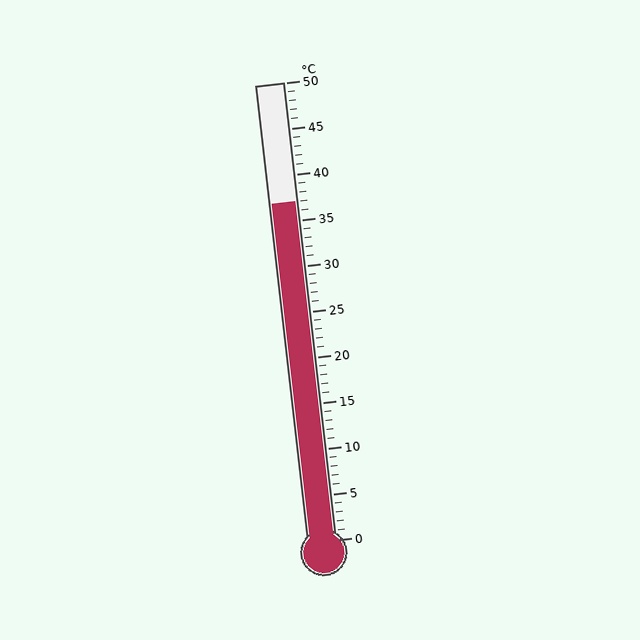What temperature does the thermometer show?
The thermometer shows approximately 37°C.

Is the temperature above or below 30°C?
The temperature is above 30°C.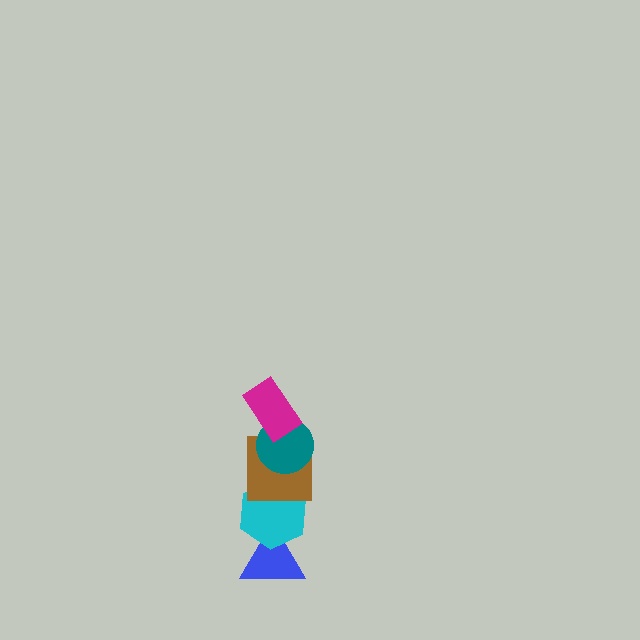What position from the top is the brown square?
The brown square is 3rd from the top.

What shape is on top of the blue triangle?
The cyan hexagon is on top of the blue triangle.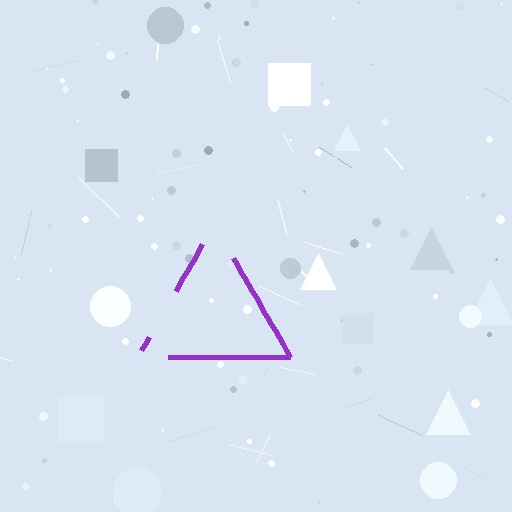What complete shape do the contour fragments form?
The contour fragments form a triangle.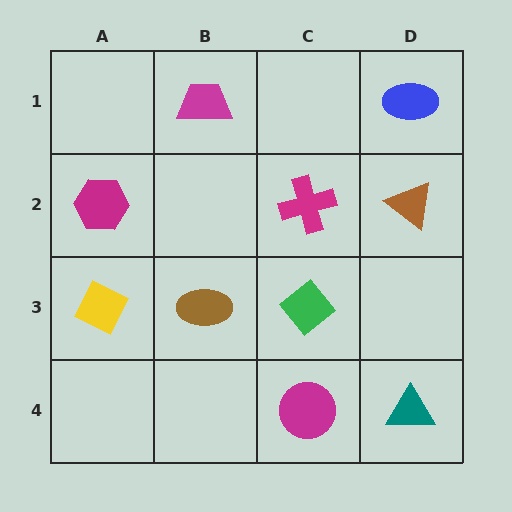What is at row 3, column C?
A green diamond.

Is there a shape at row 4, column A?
No, that cell is empty.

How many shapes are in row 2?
3 shapes.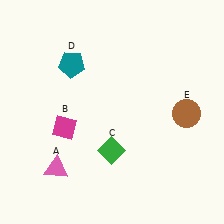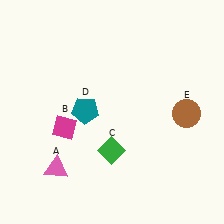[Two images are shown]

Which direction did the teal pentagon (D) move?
The teal pentagon (D) moved down.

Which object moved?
The teal pentagon (D) moved down.